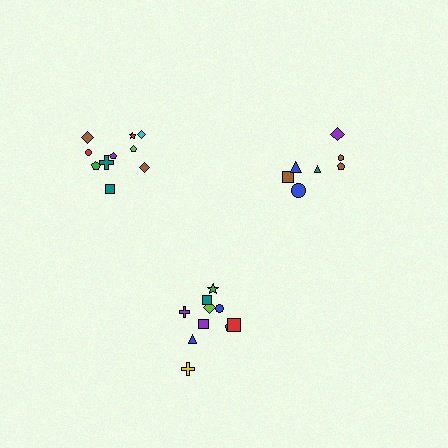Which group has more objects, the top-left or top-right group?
The top-left group.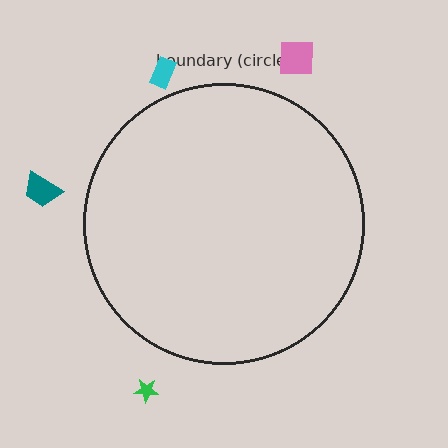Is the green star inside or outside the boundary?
Outside.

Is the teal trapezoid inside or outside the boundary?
Outside.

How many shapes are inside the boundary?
0 inside, 4 outside.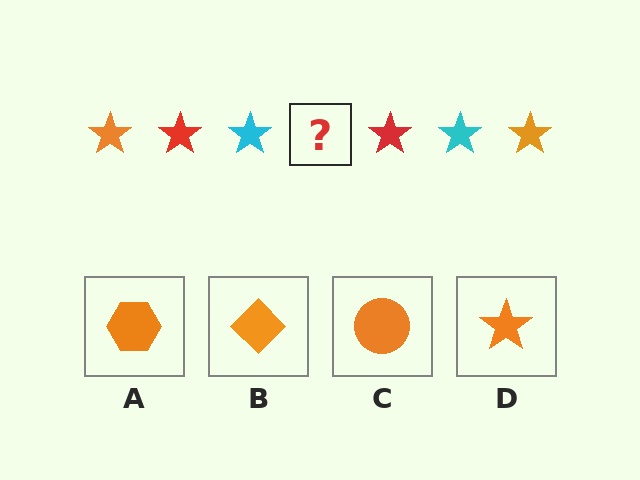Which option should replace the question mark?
Option D.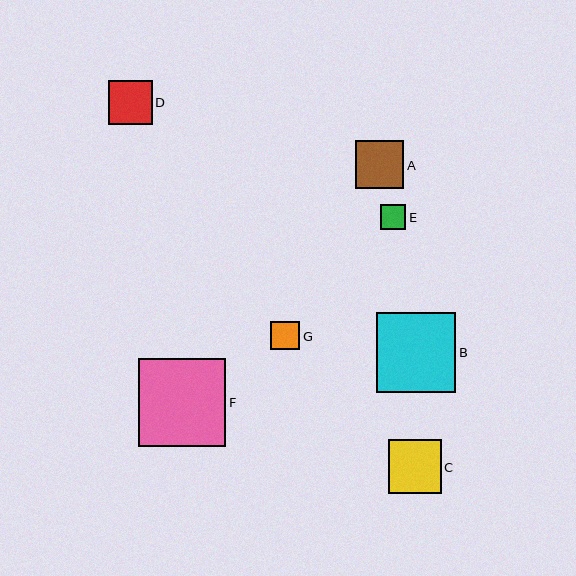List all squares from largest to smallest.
From largest to smallest: F, B, C, A, D, G, E.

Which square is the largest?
Square F is the largest with a size of approximately 87 pixels.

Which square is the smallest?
Square E is the smallest with a size of approximately 26 pixels.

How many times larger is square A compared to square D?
Square A is approximately 1.1 times the size of square D.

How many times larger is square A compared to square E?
Square A is approximately 1.9 times the size of square E.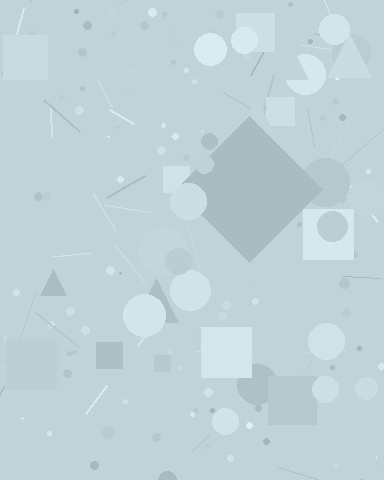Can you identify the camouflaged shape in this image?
The camouflaged shape is a diamond.